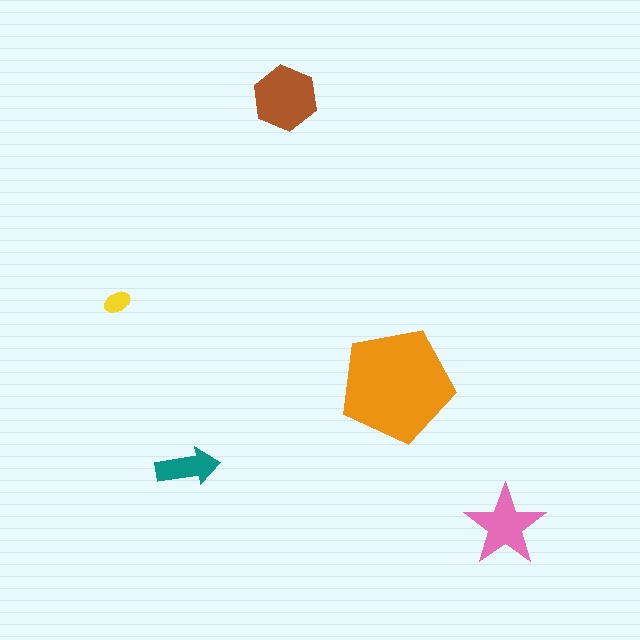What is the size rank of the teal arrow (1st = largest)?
4th.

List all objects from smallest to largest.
The yellow ellipse, the teal arrow, the pink star, the brown hexagon, the orange pentagon.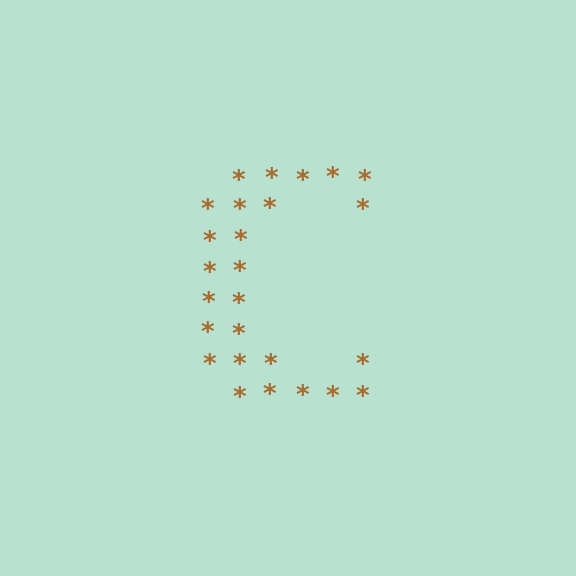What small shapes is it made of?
It is made of small asterisks.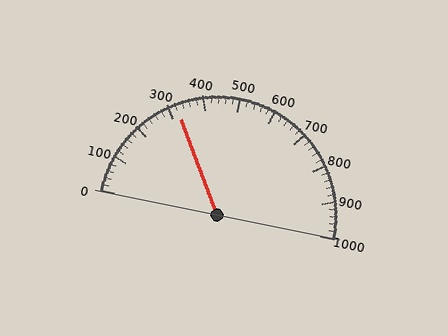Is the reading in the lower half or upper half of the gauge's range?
The reading is in the lower half of the range (0 to 1000).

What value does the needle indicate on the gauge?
The needle indicates approximately 320.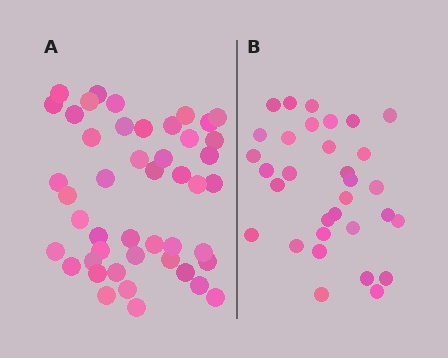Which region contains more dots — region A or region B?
Region A (the left region) has more dots.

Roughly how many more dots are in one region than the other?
Region A has approximately 15 more dots than region B.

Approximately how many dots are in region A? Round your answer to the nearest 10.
About 50 dots. (The exact count is 46, which rounds to 50.)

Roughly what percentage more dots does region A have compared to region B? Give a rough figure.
About 45% more.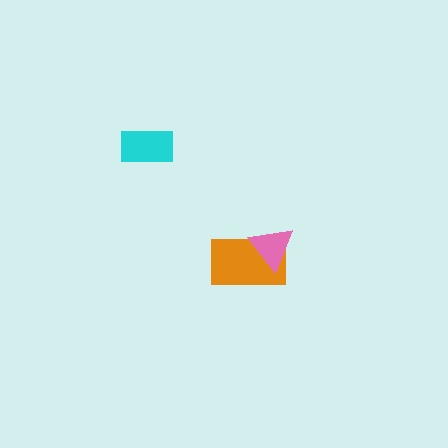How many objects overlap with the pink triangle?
1 object overlaps with the pink triangle.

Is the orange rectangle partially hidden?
Yes, it is partially covered by another shape.